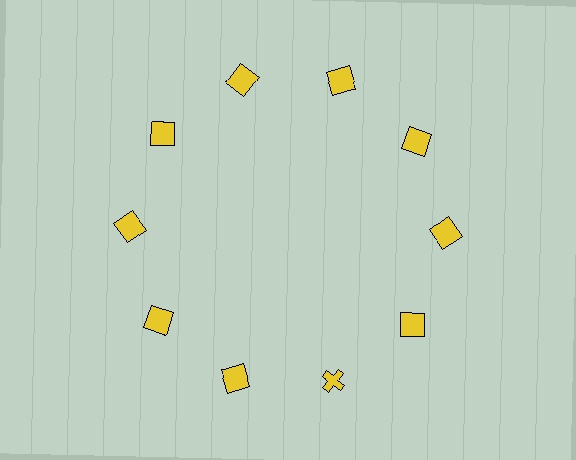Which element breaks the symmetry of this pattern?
The yellow cross at roughly the 5 o'clock position breaks the symmetry. All other shapes are yellow squares.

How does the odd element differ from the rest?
It has a different shape: cross instead of square.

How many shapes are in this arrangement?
There are 10 shapes arranged in a ring pattern.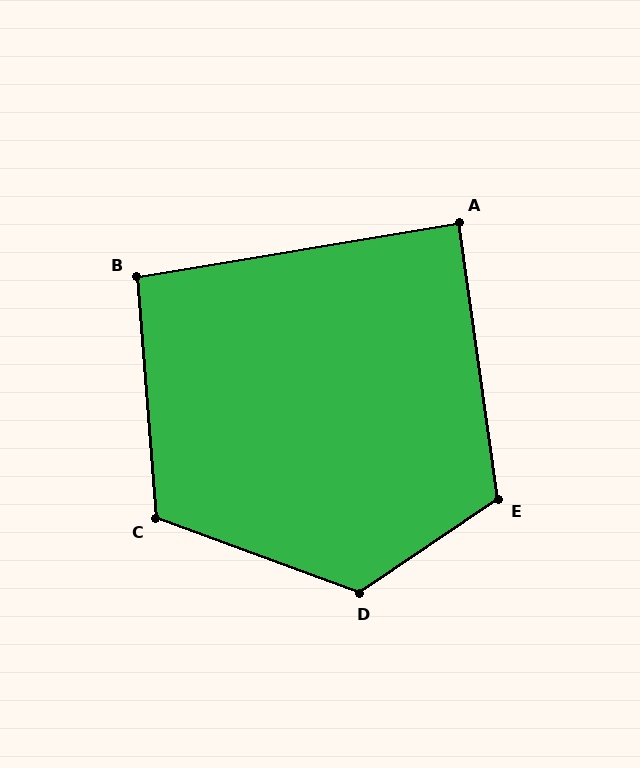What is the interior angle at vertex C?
Approximately 115 degrees (obtuse).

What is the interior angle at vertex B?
Approximately 95 degrees (approximately right).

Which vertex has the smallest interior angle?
A, at approximately 89 degrees.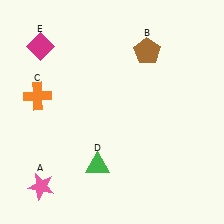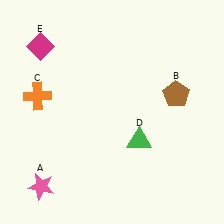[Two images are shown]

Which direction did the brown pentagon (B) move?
The brown pentagon (B) moved down.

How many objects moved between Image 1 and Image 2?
2 objects moved between the two images.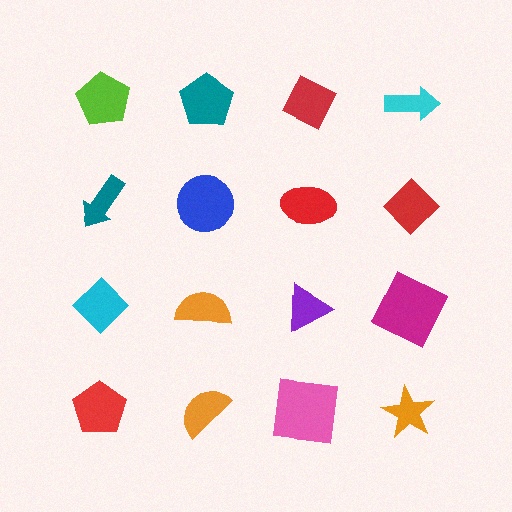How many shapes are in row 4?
4 shapes.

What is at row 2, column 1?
A teal arrow.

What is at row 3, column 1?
A cyan diamond.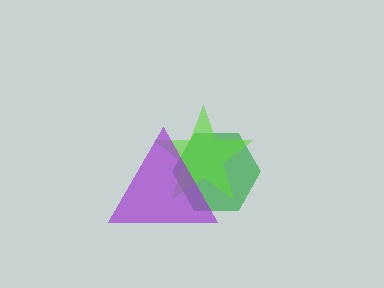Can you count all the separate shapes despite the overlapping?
Yes, there are 3 separate shapes.